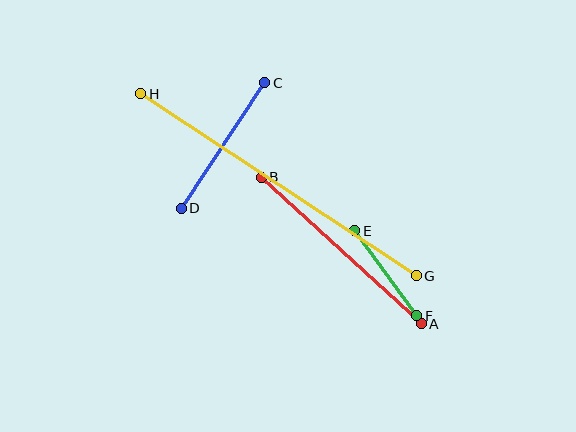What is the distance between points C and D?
The distance is approximately 151 pixels.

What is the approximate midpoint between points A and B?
The midpoint is at approximately (341, 250) pixels.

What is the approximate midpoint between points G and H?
The midpoint is at approximately (278, 185) pixels.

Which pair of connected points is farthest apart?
Points G and H are farthest apart.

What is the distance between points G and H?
The distance is approximately 330 pixels.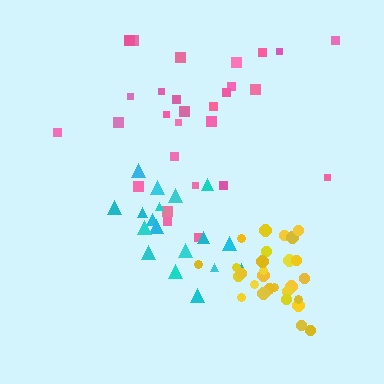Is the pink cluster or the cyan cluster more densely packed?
Pink.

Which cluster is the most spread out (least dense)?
Cyan.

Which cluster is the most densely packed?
Yellow.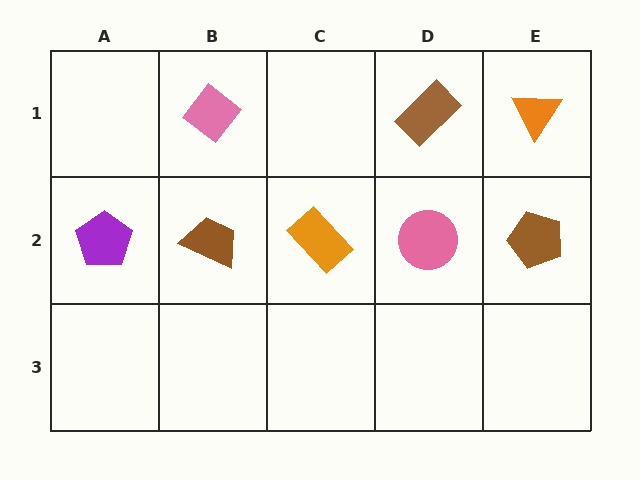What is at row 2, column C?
An orange rectangle.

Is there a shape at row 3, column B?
No, that cell is empty.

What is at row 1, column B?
A pink diamond.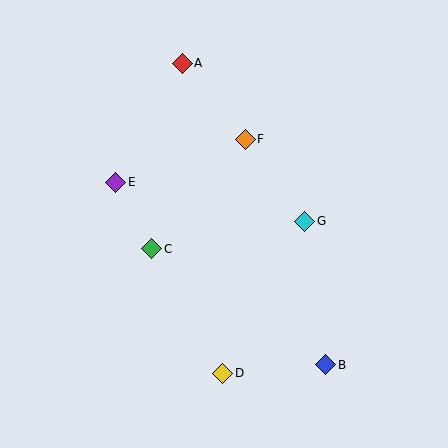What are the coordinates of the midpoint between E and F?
The midpoint between E and F is at (181, 161).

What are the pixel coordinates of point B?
Point B is at (326, 365).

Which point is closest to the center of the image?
Point C at (152, 249) is closest to the center.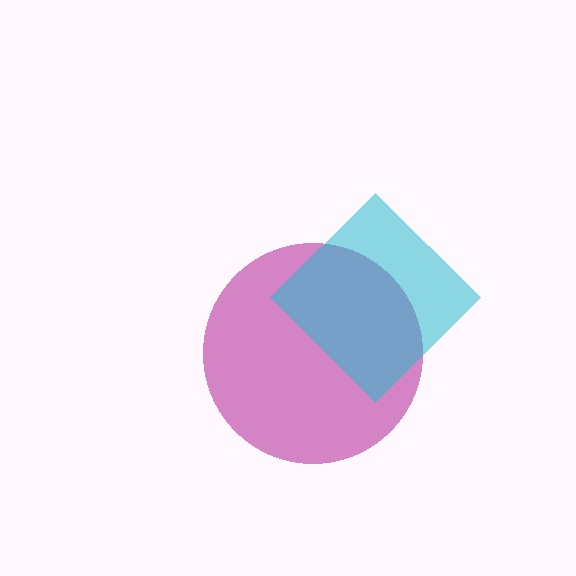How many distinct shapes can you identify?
There are 2 distinct shapes: a magenta circle, a cyan diamond.